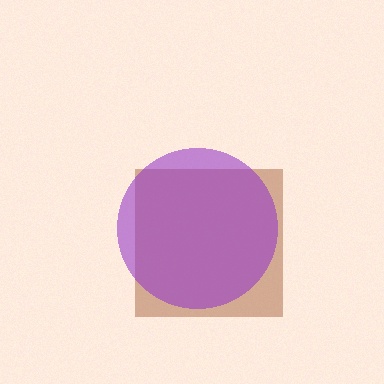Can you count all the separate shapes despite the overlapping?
Yes, there are 2 separate shapes.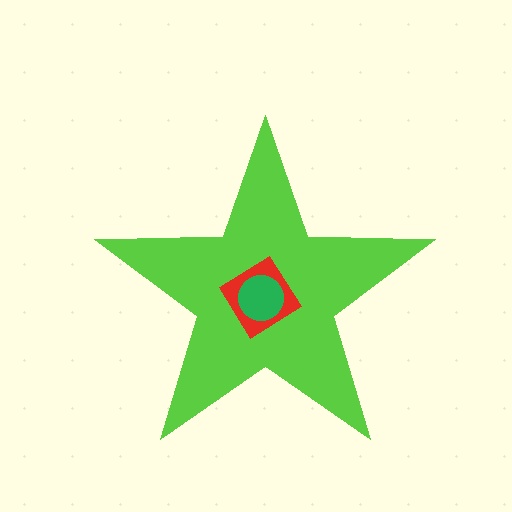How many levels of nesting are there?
3.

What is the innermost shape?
The green circle.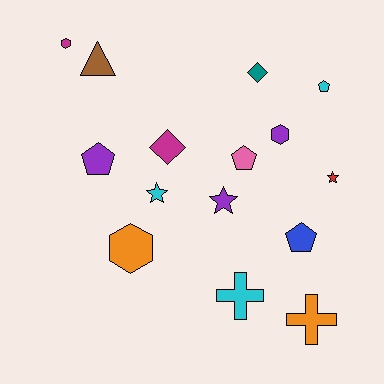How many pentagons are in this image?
There are 4 pentagons.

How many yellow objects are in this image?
There are no yellow objects.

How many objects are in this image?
There are 15 objects.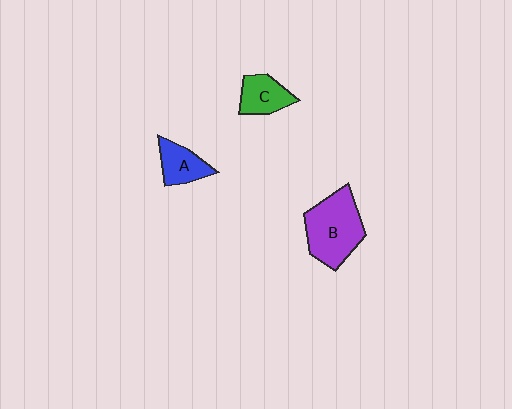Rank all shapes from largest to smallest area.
From largest to smallest: B (purple), C (green), A (blue).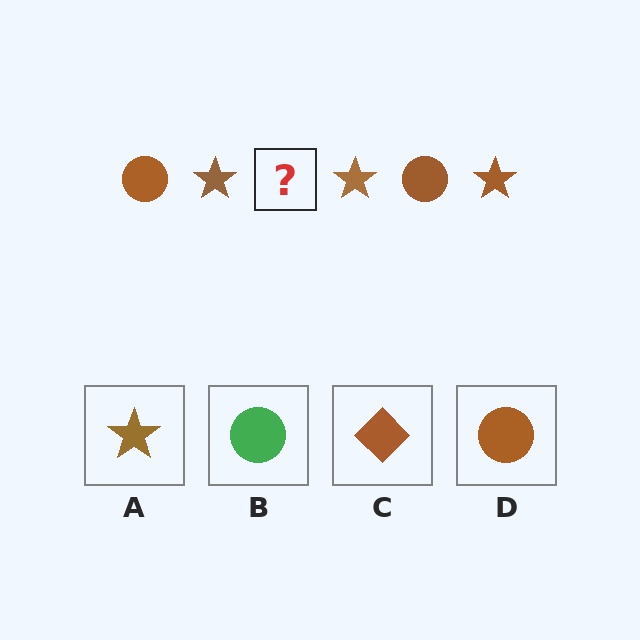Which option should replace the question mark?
Option D.